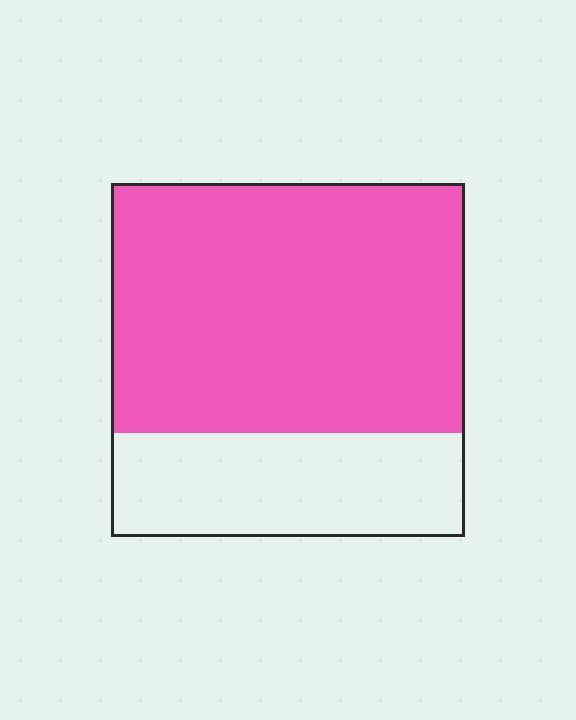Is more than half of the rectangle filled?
Yes.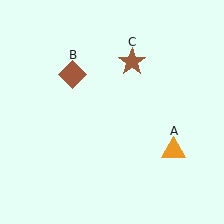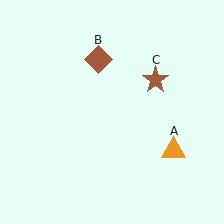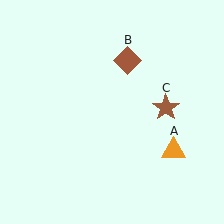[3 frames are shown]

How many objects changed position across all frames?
2 objects changed position: brown diamond (object B), brown star (object C).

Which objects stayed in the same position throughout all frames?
Orange triangle (object A) remained stationary.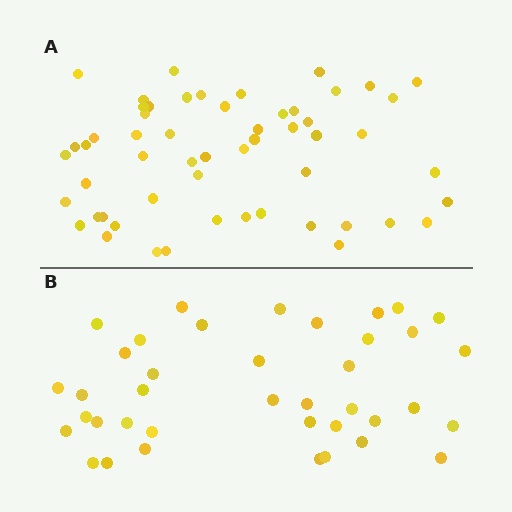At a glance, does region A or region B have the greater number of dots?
Region A (the top region) has more dots.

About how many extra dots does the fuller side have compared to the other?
Region A has approximately 15 more dots than region B.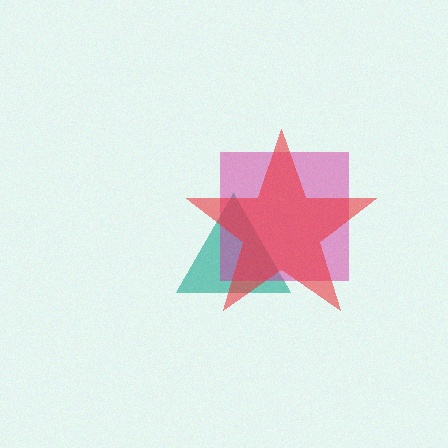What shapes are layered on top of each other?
The layered shapes are: a teal triangle, a magenta square, a red star.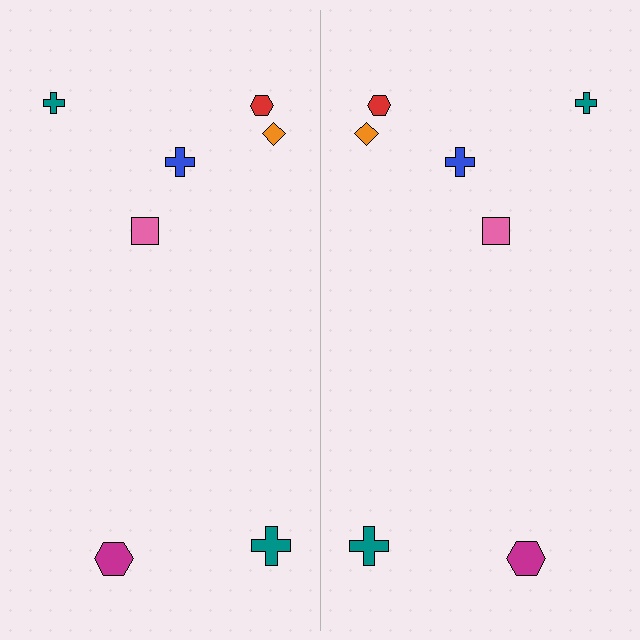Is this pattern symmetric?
Yes, this pattern has bilateral (reflection) symmetry.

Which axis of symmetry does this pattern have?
The pattern has a vertical axis of symmetry running through the center of the image.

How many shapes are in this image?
There are 14 shapes in this image.